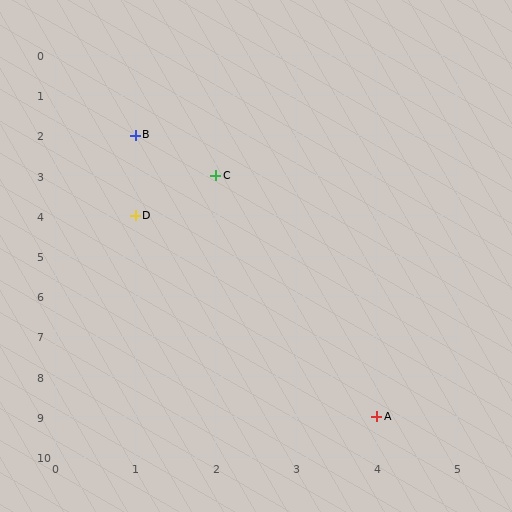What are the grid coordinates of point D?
Point D is at grid coordinates (1, 4).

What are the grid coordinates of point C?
Point C is at grid coordinates (2, 3).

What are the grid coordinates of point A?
Point A is at grid coordinates (4, 9).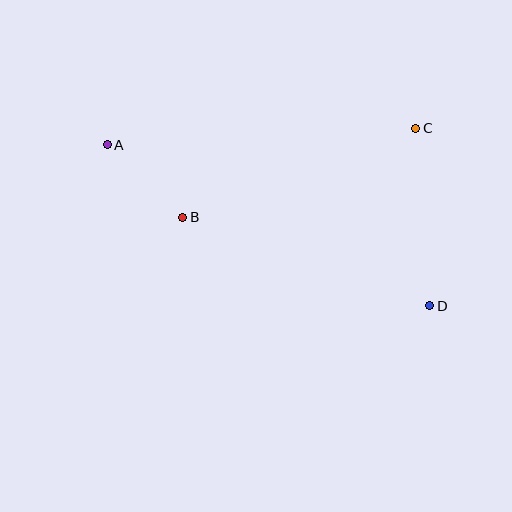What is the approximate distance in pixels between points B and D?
The distance between B and D is approximately 262 pixels.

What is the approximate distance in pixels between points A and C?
The distance between A and C is approximately 309 pixels.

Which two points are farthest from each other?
Points A and D are farthest from each other.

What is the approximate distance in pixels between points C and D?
The distance between C and D is approximately 178 pixels.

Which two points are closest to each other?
Points A and B are closest to each other.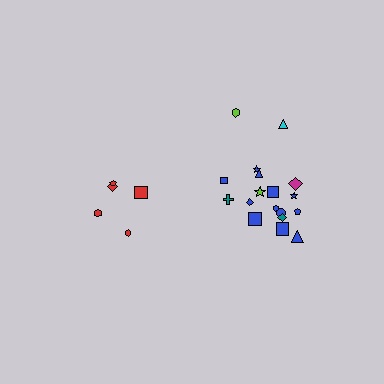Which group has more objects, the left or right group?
The right group.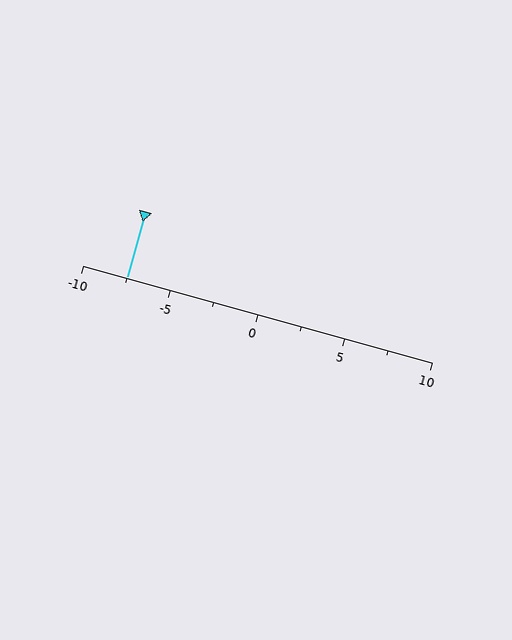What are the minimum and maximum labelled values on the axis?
The axis runs from -10 to 10.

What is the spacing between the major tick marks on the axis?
The major ticks are spaced 5 apart.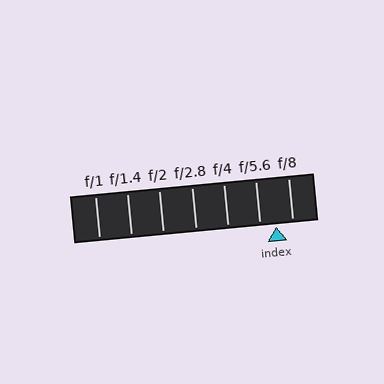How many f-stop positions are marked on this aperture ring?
There are 7 f-stop positions marked.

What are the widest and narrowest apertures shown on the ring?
The widest aperture shown is f/1 and the narrowest is f/8.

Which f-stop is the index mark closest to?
The index mark is closest to f/5.6.